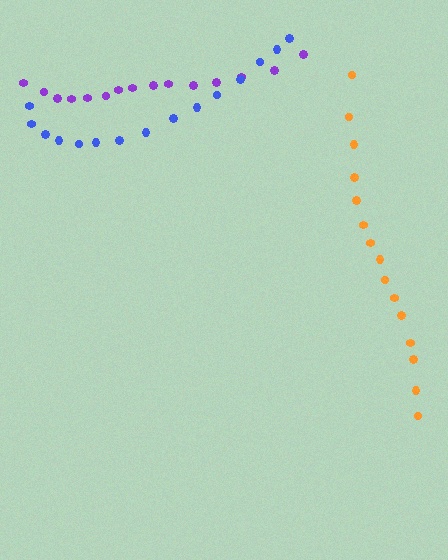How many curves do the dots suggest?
There are 3 distinct paths.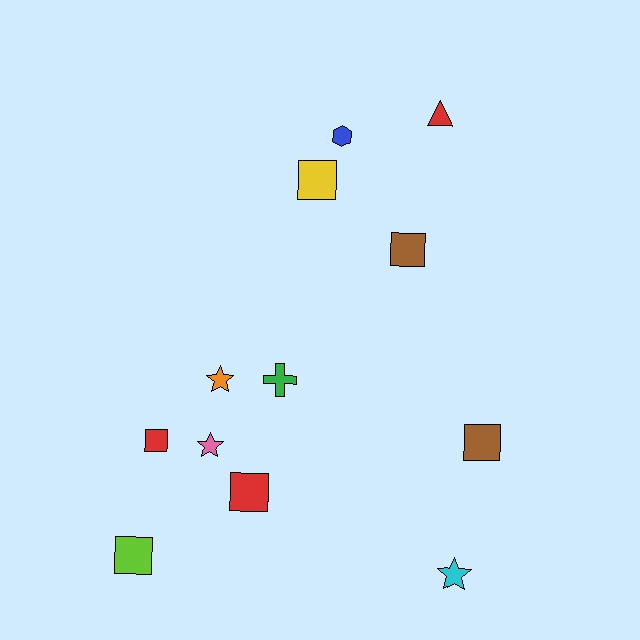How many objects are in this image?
There are 12 objects.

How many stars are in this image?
There are 3 stars.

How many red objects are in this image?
There are 3 red objects.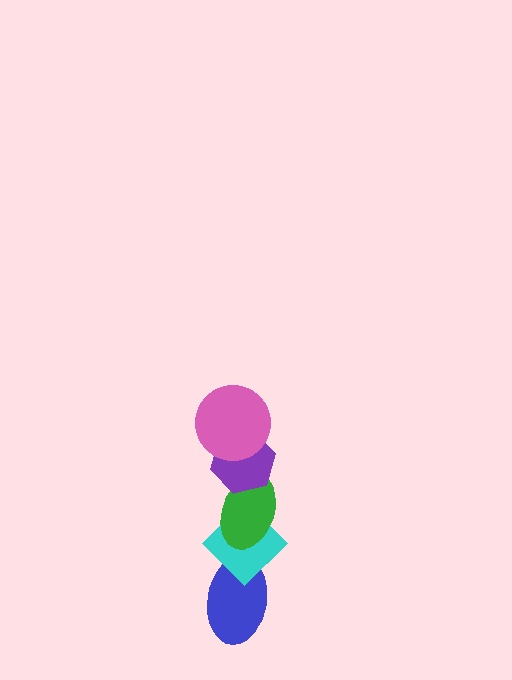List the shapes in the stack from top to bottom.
From top to bottom: the pink circle, the purple hexagon, the green ellipse, the cyan diamond, the blue ellipse.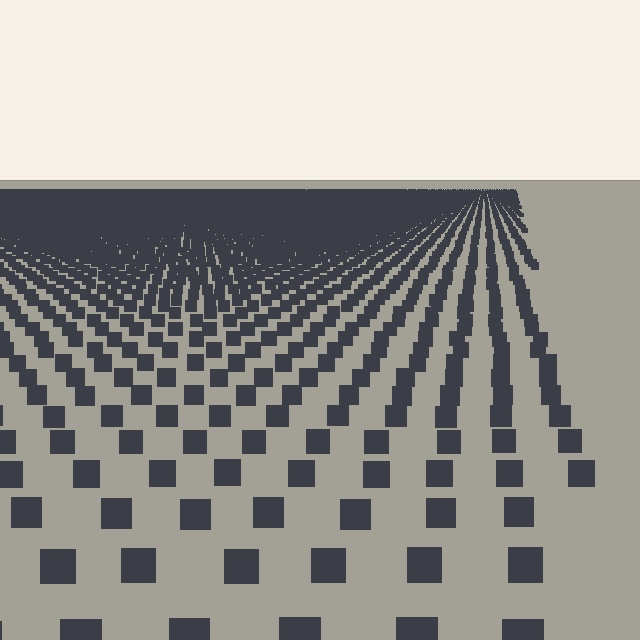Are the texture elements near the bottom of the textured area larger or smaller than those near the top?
Larger. Near the bottom, elements are closer to the viewer and appear at a bigger on-screen size.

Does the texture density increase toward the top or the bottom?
Density increases toward the top.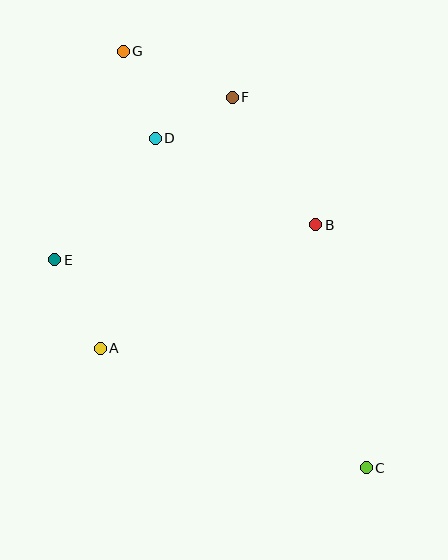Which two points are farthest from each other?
Points C and G are farthest from each other.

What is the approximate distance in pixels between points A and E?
The distance between A and E is approximately 99 pixels.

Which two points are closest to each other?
Points D and F are closest to each other.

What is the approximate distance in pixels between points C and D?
The distance between C and D is approximately 392 pixels.